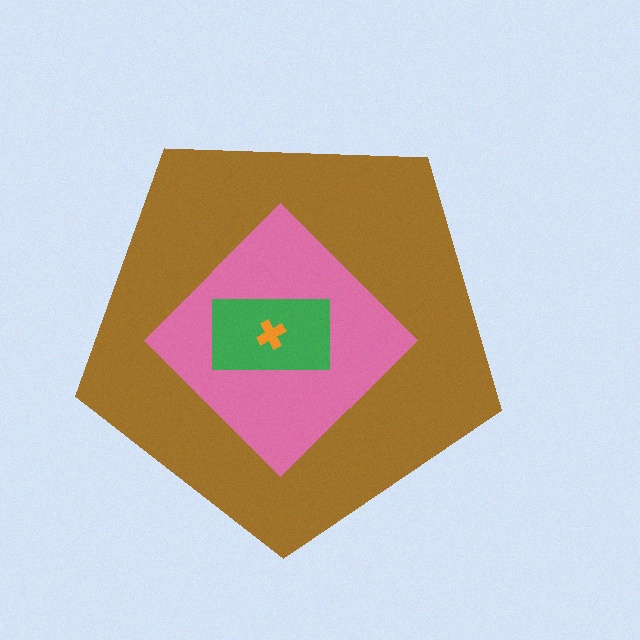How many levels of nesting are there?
4.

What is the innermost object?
The orange cross.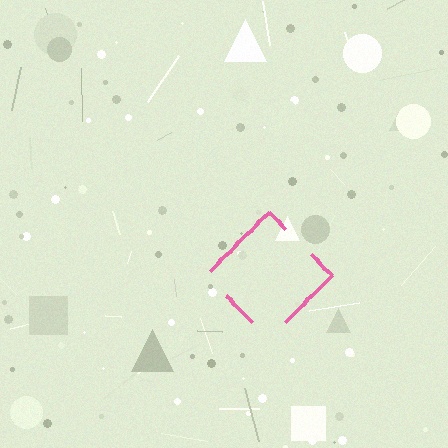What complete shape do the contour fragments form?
The contour fragments form a diamond.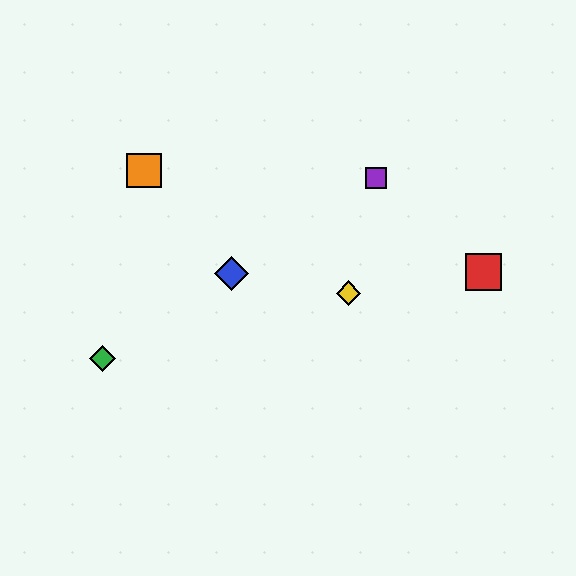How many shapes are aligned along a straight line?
3 shapes (the blue diamond, the green diamond, the purple square) are aligned along a straight line.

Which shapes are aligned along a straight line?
The blue diamond, the green diamond, the purple square are aligned along a straight line.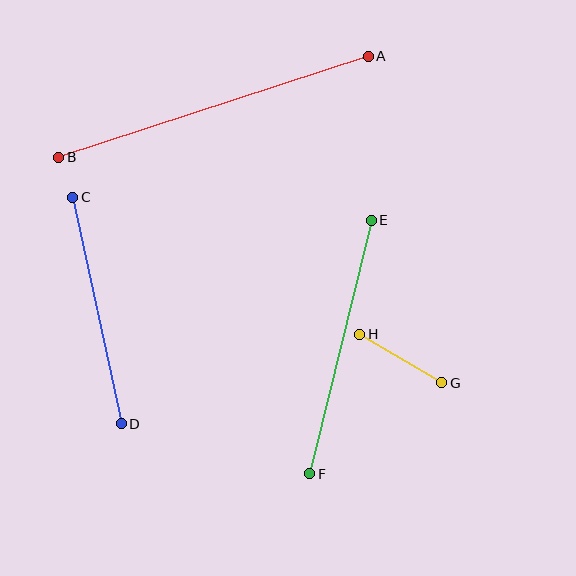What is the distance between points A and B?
The distance is approximately 326 pixels.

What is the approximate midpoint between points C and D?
The midpoint is at approximately (97, 310) pixels.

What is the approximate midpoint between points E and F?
The midpoint is at approximately (340, 347) pixels.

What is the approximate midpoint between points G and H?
The midpoint is at approximately (401, 359) pixels.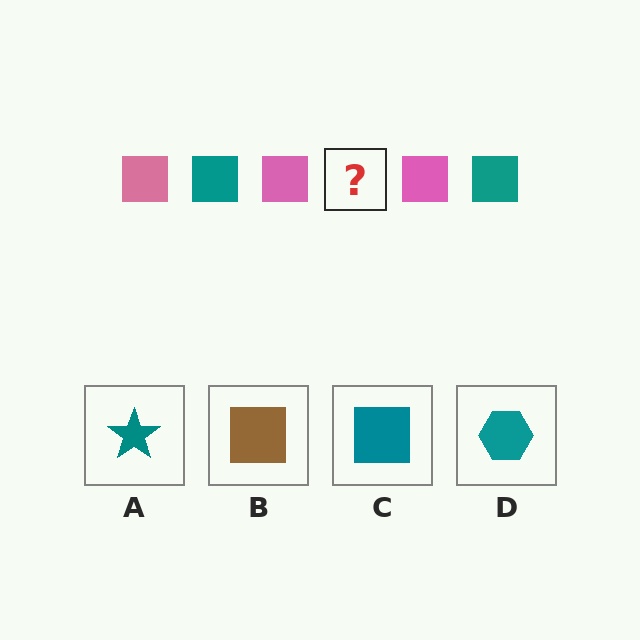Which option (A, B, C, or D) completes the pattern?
C.